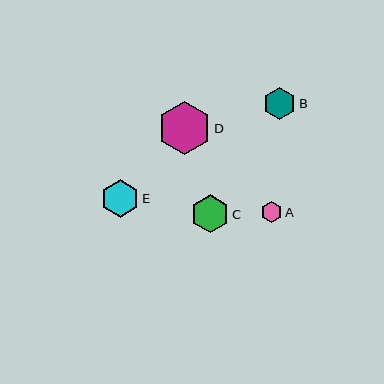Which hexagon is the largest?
Hexagon D is the largest with a size of approximately 53 pixels.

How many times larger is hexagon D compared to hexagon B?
Hexagon D is approximately 1.6 times the size of hexagon B.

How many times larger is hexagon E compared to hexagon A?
Hexagon E is approximately 1.8 times the size of hexagon A.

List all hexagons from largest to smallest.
From largest to smallest: D, C, E, B, A.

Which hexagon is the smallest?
Hexagon A is the smallest with a size of approximately 21 pixels.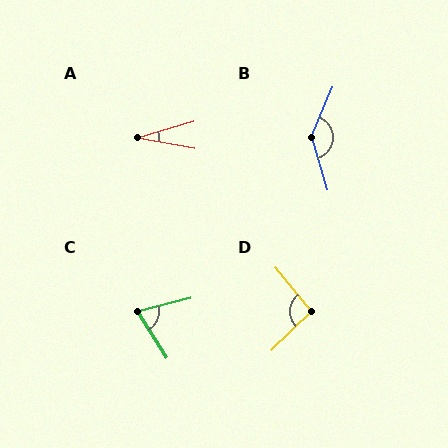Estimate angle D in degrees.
Approximately 95 degrees.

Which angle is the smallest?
A, at approximately 26 degrees.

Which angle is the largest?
B, at approximately 140 degrees.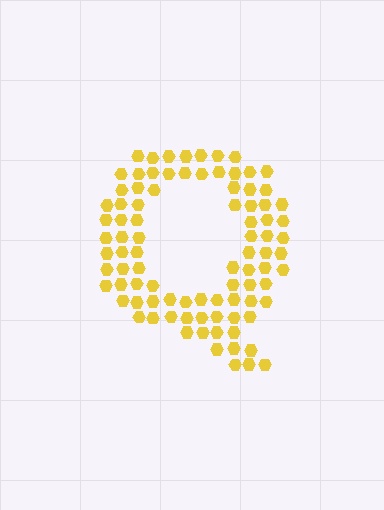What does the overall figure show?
The overall figure shows the letter Q.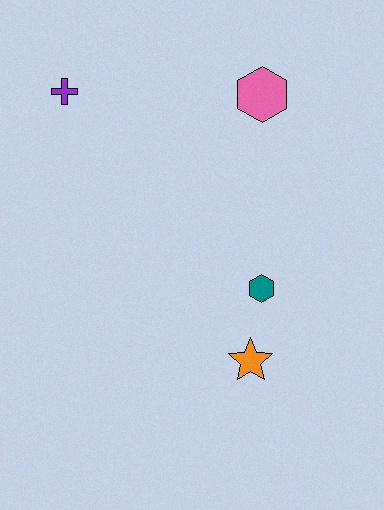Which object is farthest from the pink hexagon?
The orange star is farthest from the pink hexagon.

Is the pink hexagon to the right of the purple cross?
Yes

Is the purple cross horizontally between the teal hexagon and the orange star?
No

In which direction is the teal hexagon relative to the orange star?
The teal hexagon is above the orange star.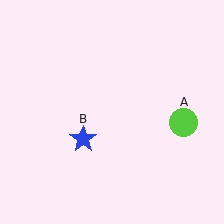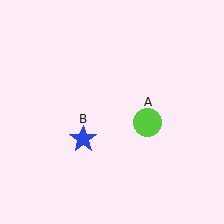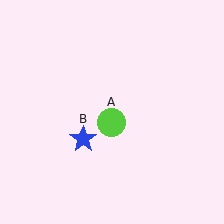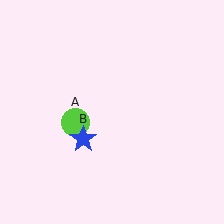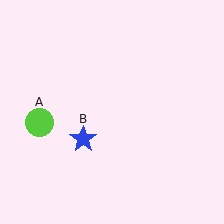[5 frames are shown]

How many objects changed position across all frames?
1 object changed position: lime circle (object A).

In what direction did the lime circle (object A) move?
The lime circle (object A) moved left.